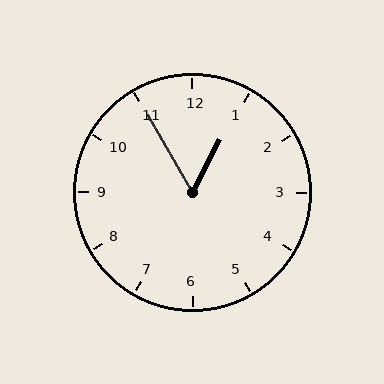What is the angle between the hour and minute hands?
Approximately 58 degrees.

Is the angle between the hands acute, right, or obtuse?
It is acute.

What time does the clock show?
12:55.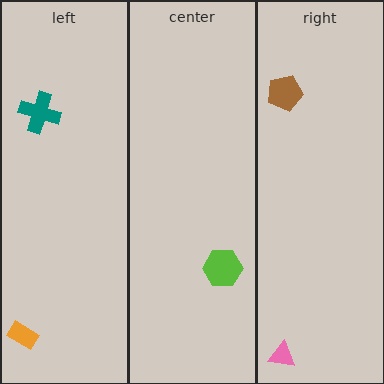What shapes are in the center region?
The lime hexagon.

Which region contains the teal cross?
The left region.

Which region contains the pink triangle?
The right region.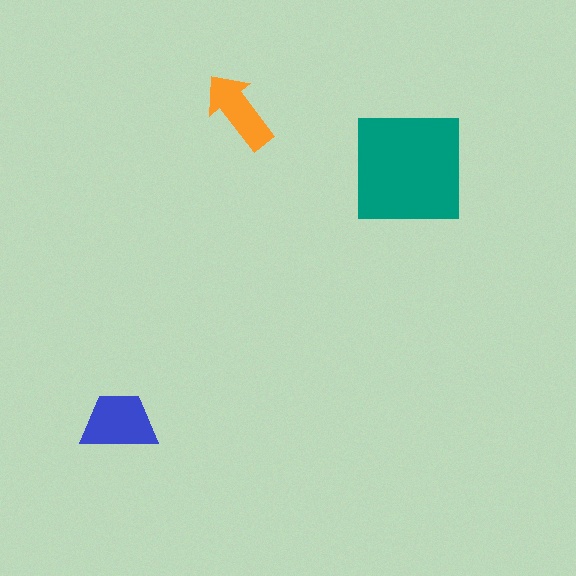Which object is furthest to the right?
The teal square is rightmost.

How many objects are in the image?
There are 3 objects in the image.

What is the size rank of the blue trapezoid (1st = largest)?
2nd.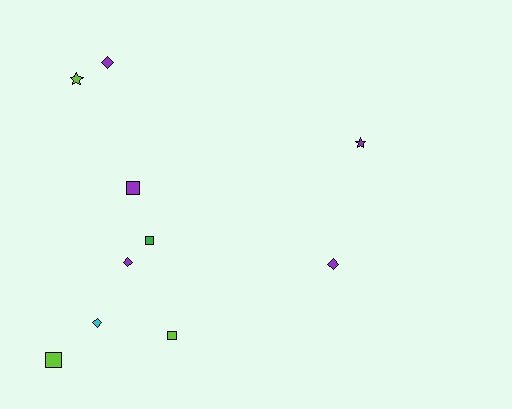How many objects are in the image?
There are 10 objects.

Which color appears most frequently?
Purple, with 5 objects.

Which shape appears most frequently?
Diamond, with 4 objects.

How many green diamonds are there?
There are no green diamonds.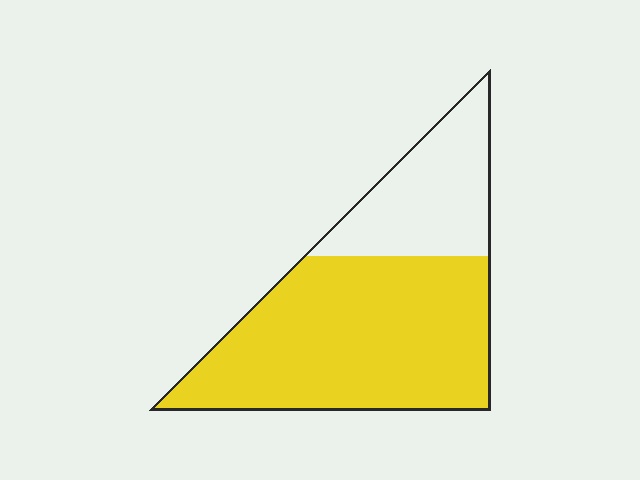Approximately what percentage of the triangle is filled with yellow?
Approximately 70%.